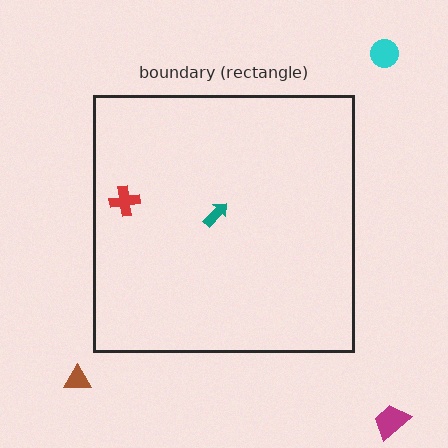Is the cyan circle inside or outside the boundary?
Outside.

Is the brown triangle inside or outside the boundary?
Outside.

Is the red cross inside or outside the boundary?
Inside.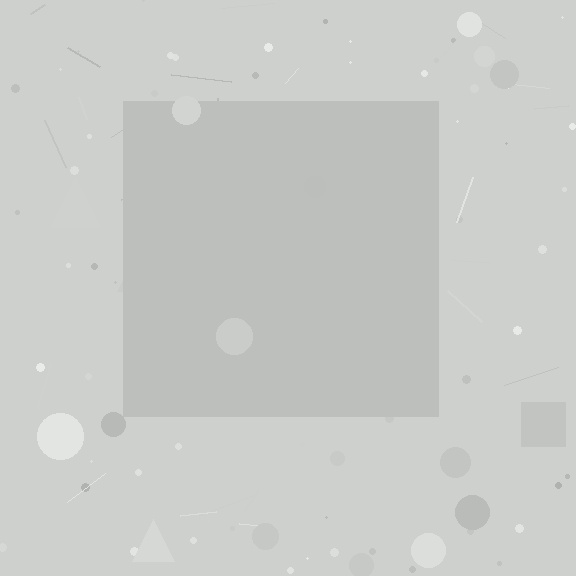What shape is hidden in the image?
A square is hidden in the image.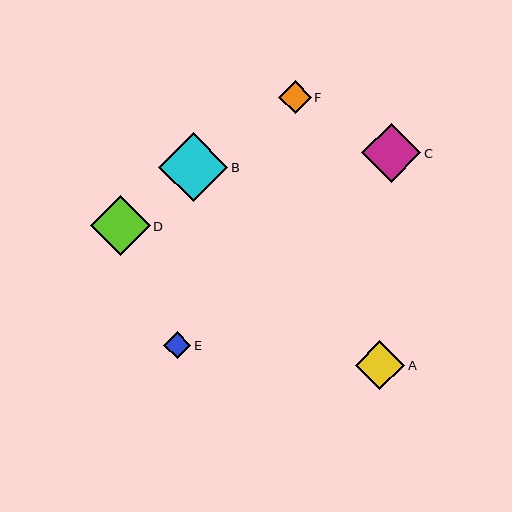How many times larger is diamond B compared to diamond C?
Diamond B is approximately 1.2 times the size of diamond C.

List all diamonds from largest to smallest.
From largest to smallest: B, D, C, A, F, E.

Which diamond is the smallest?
Diamond E is the smallest with a size of approximately 27 pixels.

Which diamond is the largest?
Diamond B is the largest with a size of approximately 70 pixels.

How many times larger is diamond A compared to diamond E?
Diamond A is approximately 1.8 times the size of diamond E.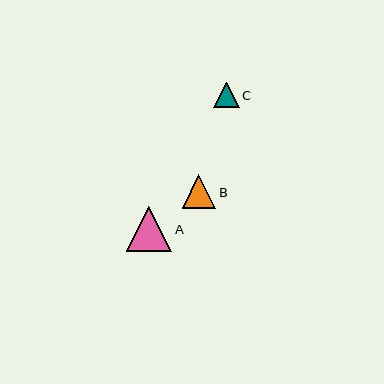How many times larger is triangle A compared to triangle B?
Triangle A is approximately 1.4 times the size of triangle B.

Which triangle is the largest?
Triangle A is the largest with a size of approximately 45 pixels.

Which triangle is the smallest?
Triangle C is the smallest with a size of approximately 25 pixels.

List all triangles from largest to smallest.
From largest to smallest: A, B, C.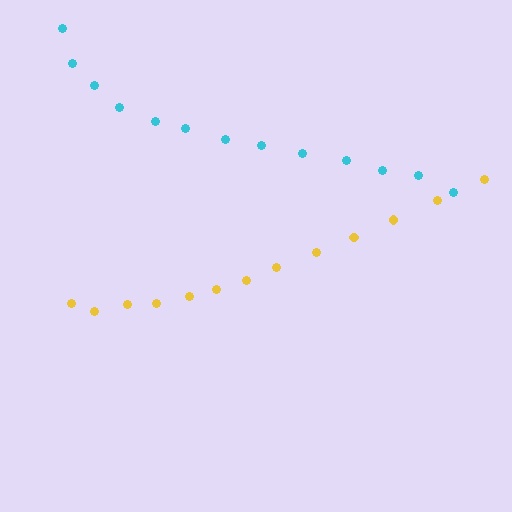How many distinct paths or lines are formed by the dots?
There are 2 distinct paths.